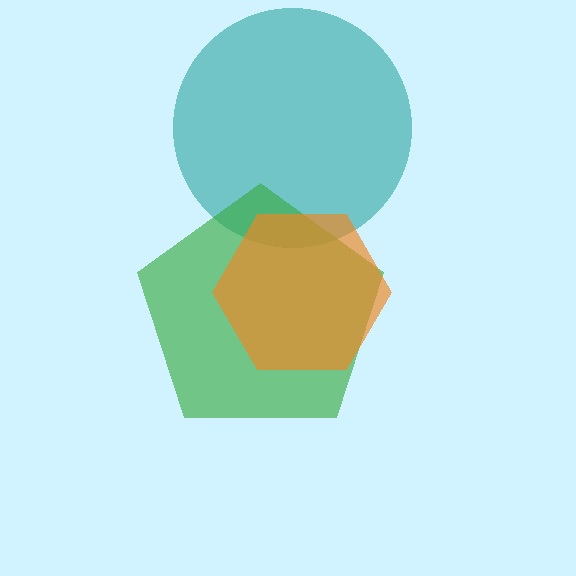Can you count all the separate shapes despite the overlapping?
Yes, there are 3 separate shapes.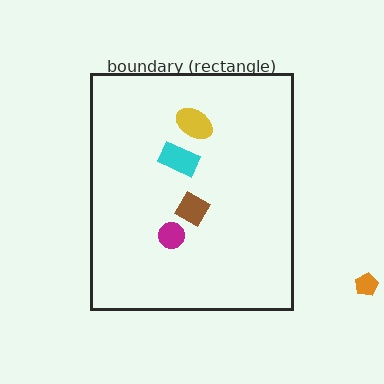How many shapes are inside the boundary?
4 inside, 1 outside.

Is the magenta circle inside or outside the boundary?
Inside.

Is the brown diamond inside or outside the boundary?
Inside.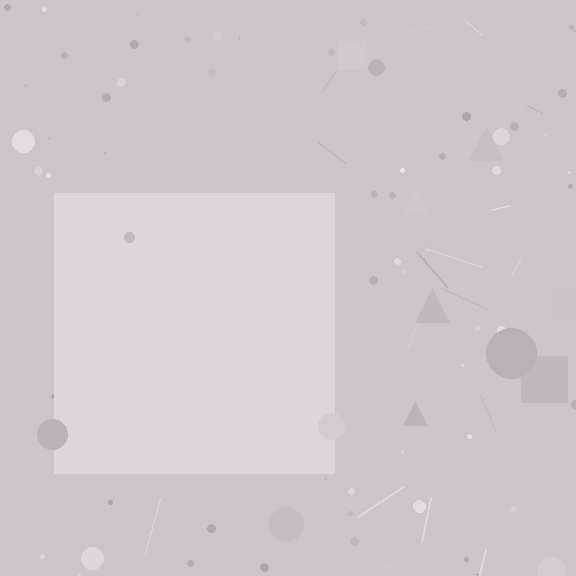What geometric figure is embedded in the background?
A square is embedded in the background.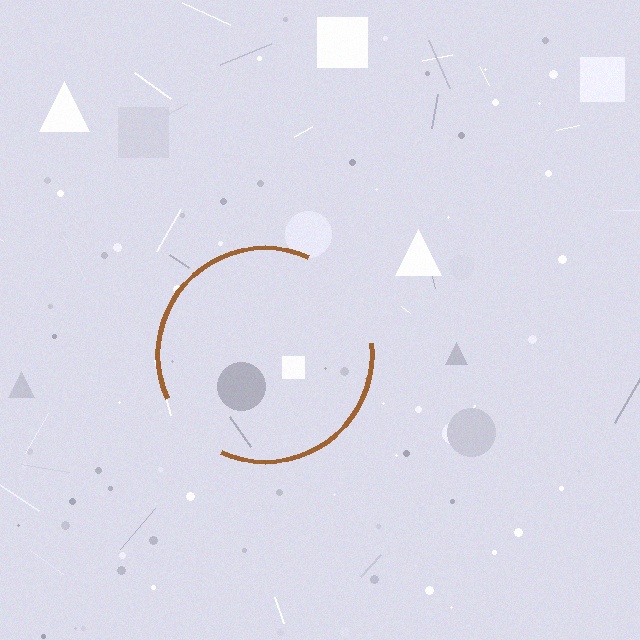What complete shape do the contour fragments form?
The contour fragments form a circle.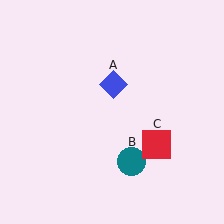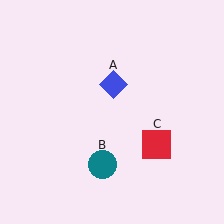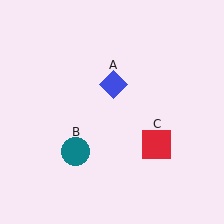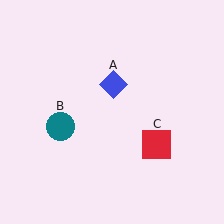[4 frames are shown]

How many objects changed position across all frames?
1 object changed position: teal circle (object B).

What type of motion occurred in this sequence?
The teal circle (object B) rotated clockwise around the center of the scene.